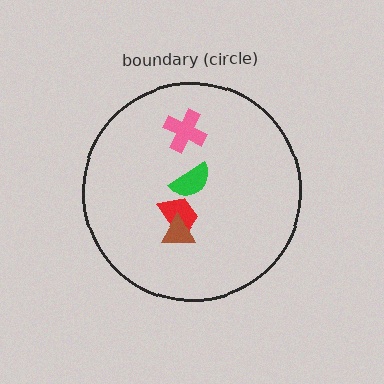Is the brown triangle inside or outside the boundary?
Inside.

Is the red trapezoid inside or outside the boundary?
Inside.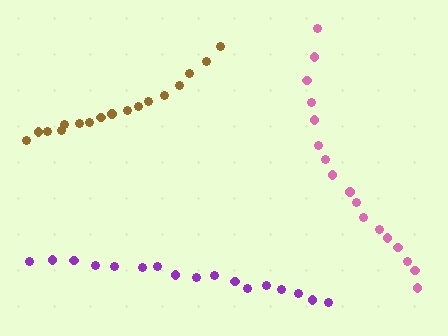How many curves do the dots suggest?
There are 3 distinct paths.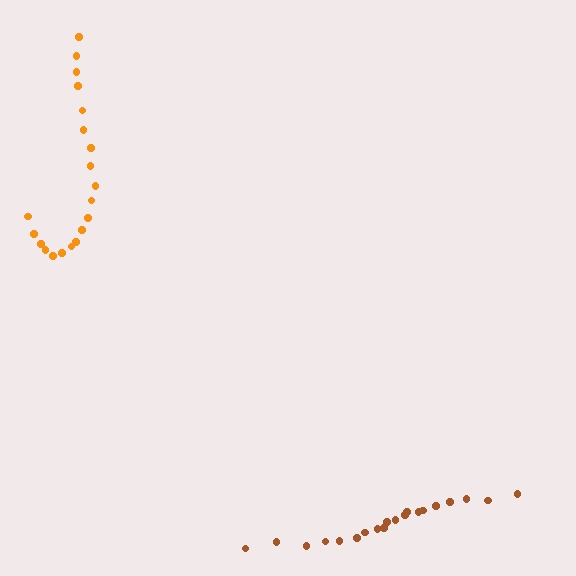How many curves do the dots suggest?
There are 2 distinct paths.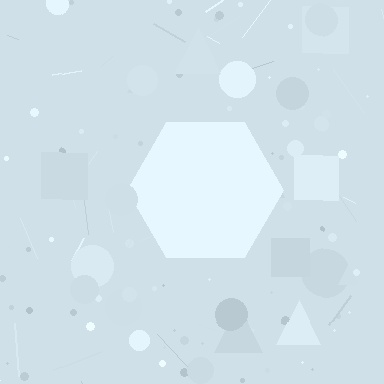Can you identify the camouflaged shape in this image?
The camouflaged shape is a hexagon.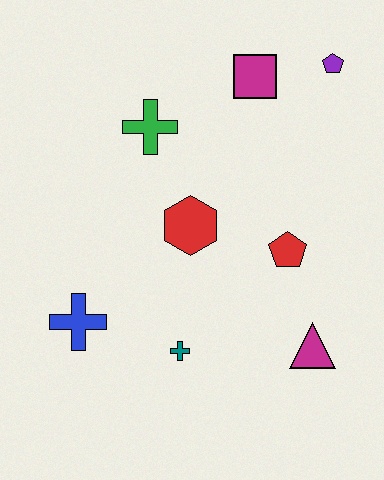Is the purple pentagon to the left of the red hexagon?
No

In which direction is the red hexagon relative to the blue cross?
The red hexagon is to the right of the blue cross.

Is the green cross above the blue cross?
Yes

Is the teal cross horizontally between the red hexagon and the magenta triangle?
No